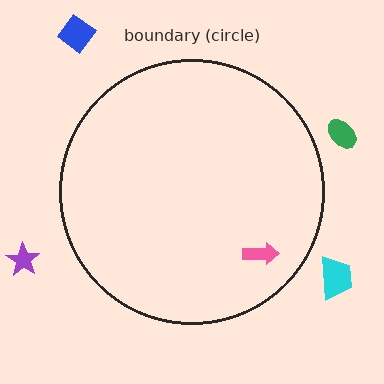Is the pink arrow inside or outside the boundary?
Inside.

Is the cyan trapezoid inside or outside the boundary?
Outside.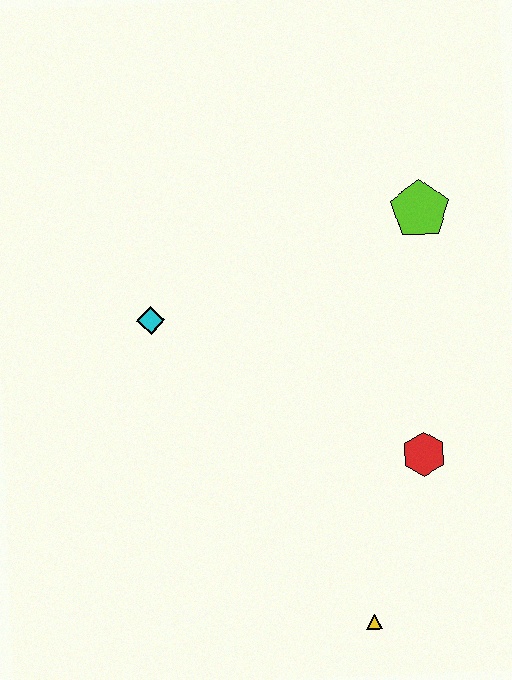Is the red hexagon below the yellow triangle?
No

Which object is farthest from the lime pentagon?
The yellow triangle is farthest from the lime pentagon.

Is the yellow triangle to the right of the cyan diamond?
Yes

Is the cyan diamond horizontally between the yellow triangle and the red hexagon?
No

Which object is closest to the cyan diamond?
The lime pentagon is closest to the cyan diamond.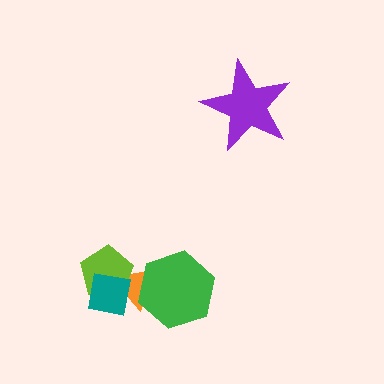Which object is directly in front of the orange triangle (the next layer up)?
The green hexagon is directly in front of the orange triangle.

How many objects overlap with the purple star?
0 objects overlap with the purple star.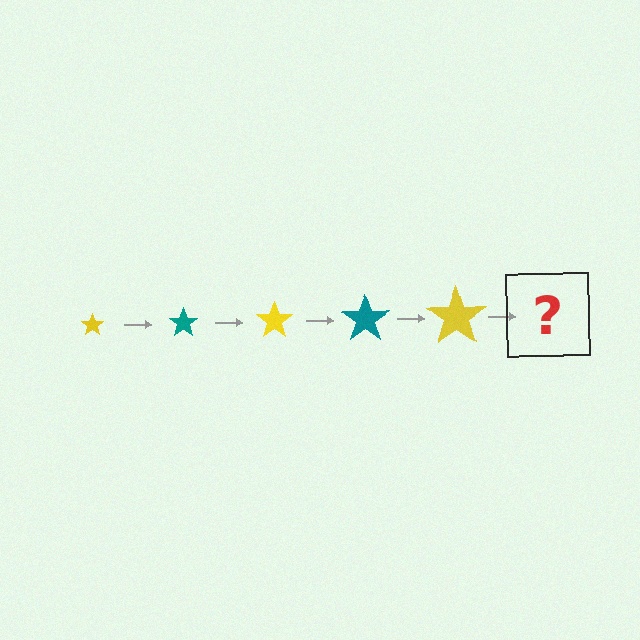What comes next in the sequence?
The next element should be a teal star, larger than the previous one.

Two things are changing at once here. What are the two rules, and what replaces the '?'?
The two rules are that the star grows larger each step and the color cycles through yellow and teal. The '?' should be a teal star, larger than the previous one.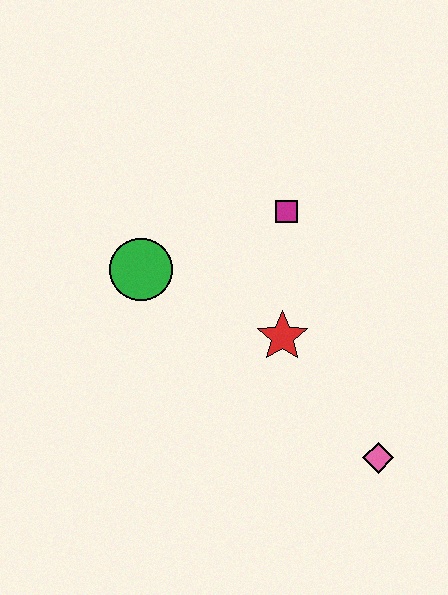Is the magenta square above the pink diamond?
Yes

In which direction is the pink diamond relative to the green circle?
The pink diamond is to the right of the green circle.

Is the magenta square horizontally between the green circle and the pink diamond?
Yes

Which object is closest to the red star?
The magenta square is closest to the red star.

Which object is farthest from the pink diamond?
The green circle is farthest from the pink diamond.